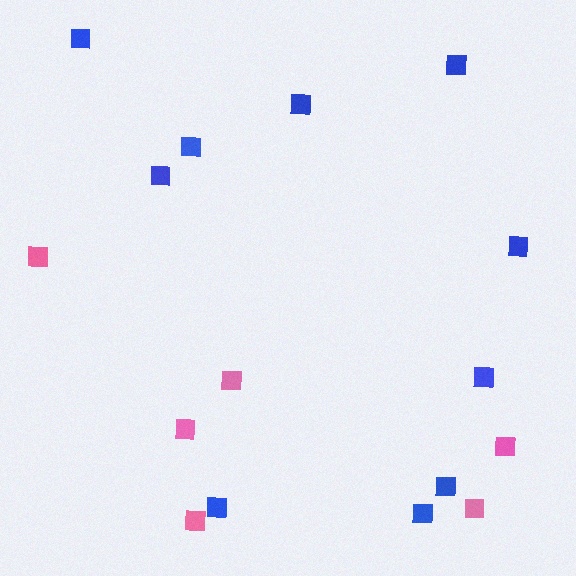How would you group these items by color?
There are 2 groups: one group of pink squares (6) and one group of blue squares (10).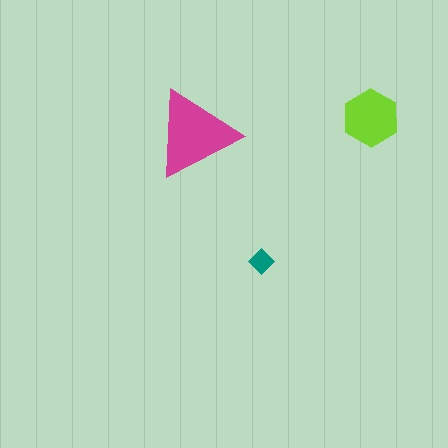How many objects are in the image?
There are 3 objects in the image.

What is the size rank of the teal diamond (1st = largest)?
3rd.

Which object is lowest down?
The teal diamond is bottommost.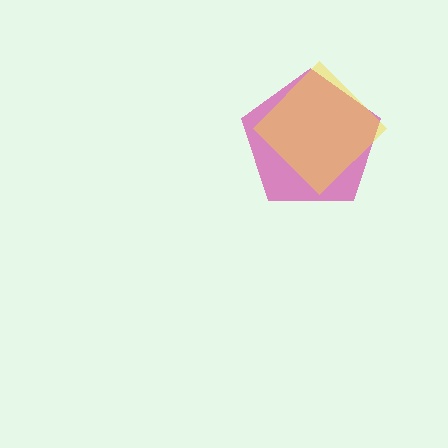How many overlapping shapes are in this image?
There are 2 overlapping shapes in the image.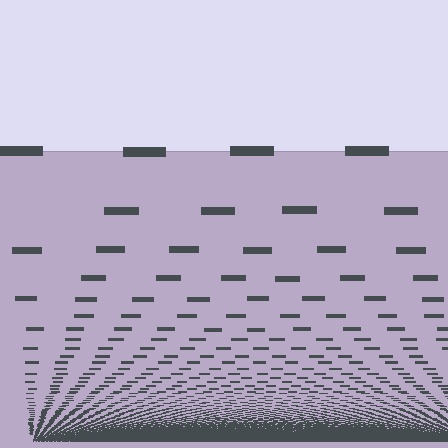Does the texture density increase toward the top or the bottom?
Density increases toward the bottom.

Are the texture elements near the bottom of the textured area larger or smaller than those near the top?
Smaller. The gradient is inverted — elements near the bottom are smaller and denser.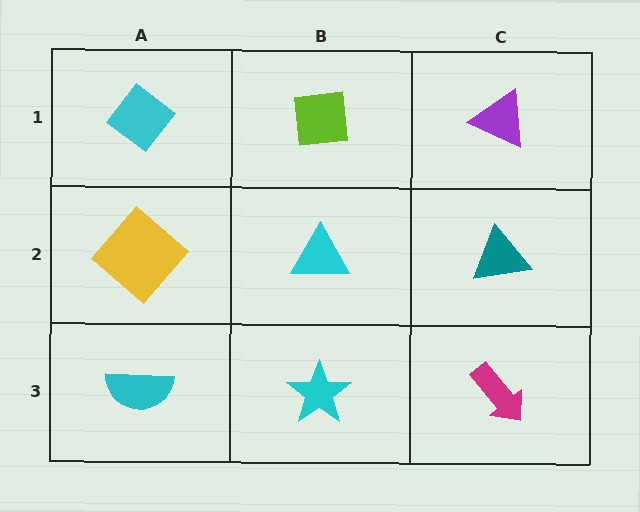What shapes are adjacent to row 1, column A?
A yellow diamond (row 2, column A), a lime square (row 1, column B).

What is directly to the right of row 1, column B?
A purple triangle.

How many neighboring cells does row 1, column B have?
3.